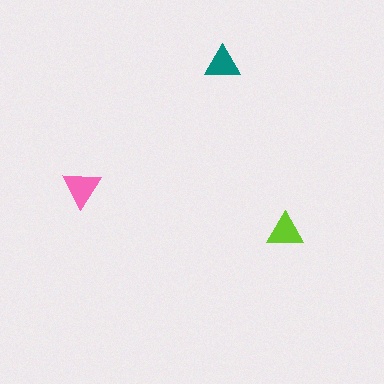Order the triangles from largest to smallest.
the pink one, the lime one, the teal one.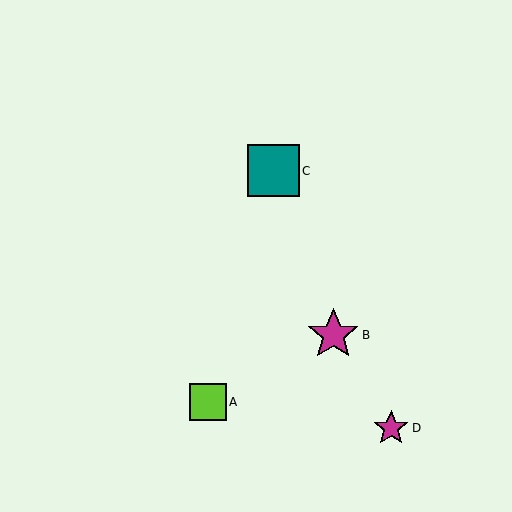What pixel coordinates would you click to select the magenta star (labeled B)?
Click at (333, 335) to select the magenta star B.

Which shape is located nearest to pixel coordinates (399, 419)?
The magenta star (labeled D) at (391, 428) is nearest to that location.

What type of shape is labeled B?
Shape B is a magenta star.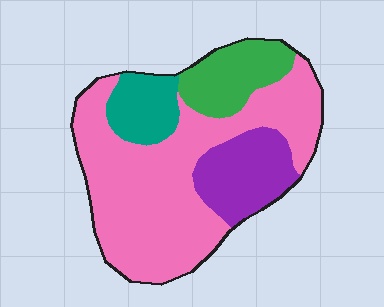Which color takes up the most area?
Pink, at roughly 60%.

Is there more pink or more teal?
Pink.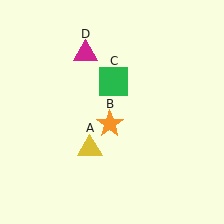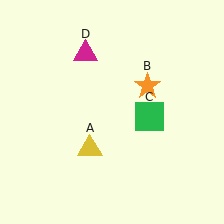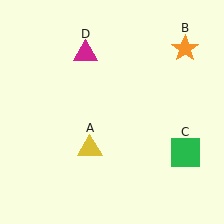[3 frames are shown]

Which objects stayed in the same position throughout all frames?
Yellow triangle (object A) and magenta triangle (object D) remained stationary.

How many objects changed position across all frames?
2 objects changed position: orange star (object B), green square (object C).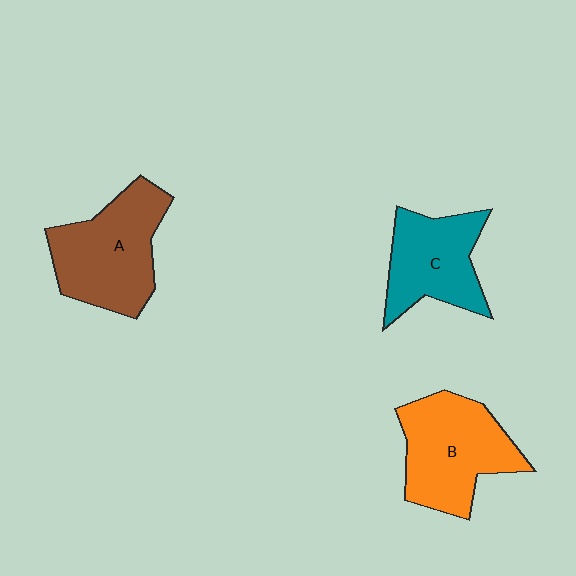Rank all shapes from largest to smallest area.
From largest to smallest: A (brown), B (orange), C (teal).